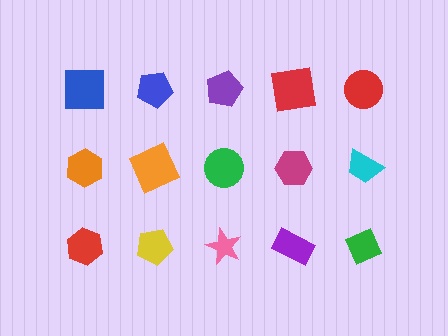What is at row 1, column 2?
A blue pentagon.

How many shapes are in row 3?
5 shapes.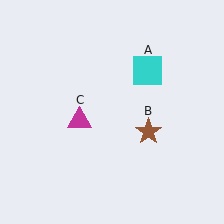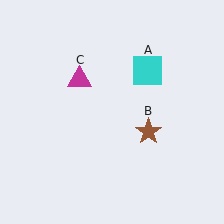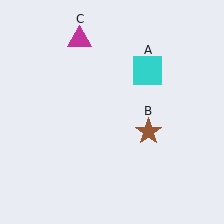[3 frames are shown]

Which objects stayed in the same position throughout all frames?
Cyan square (object A) and brown star (object B) remained stationary.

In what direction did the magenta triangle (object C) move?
The magenta triangle (object C) moved up.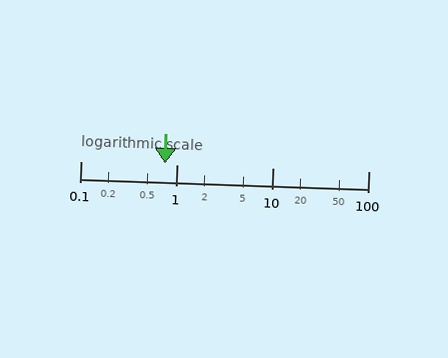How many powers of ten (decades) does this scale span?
The scale spans 3 decades, from 0.1 to 100.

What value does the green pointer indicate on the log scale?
The pointer indicates approximately 0.76.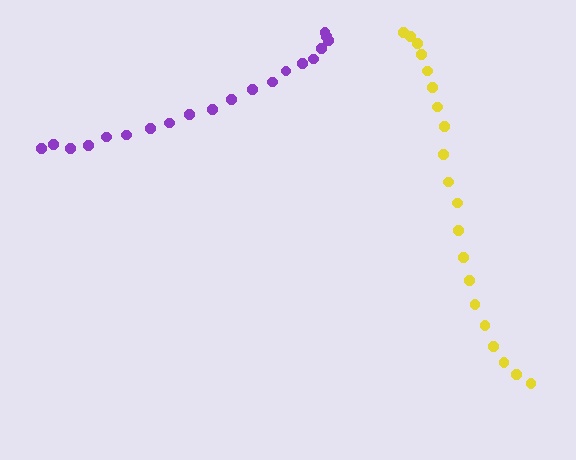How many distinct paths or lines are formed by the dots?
There are 2 distinct paths.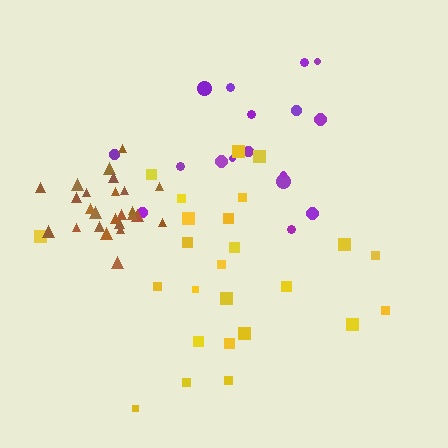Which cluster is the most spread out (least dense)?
Purple.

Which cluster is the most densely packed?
Brown.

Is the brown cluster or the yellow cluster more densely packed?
Brown.